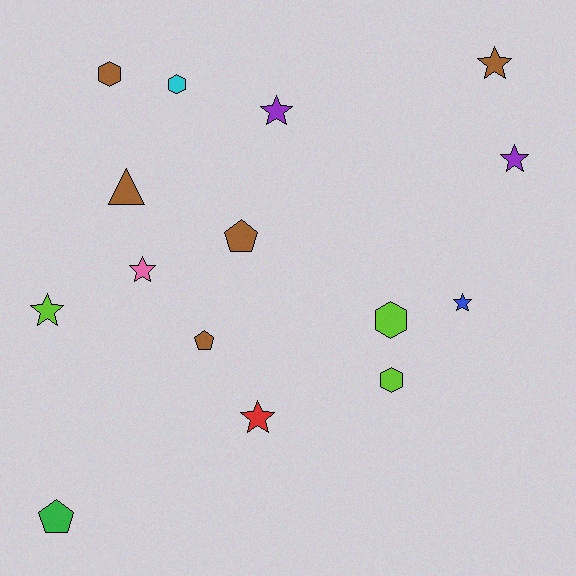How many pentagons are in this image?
There are 3 pentagons.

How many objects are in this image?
There are 15 objects.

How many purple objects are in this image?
There are 2 purple objects.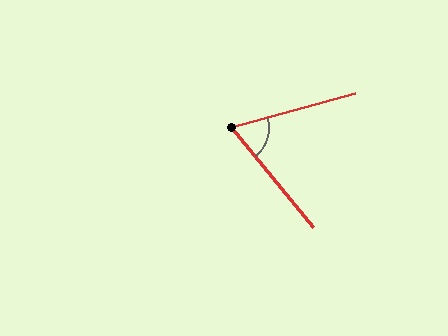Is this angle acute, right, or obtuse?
It is acute.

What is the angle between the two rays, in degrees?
Approximately 66 degrees.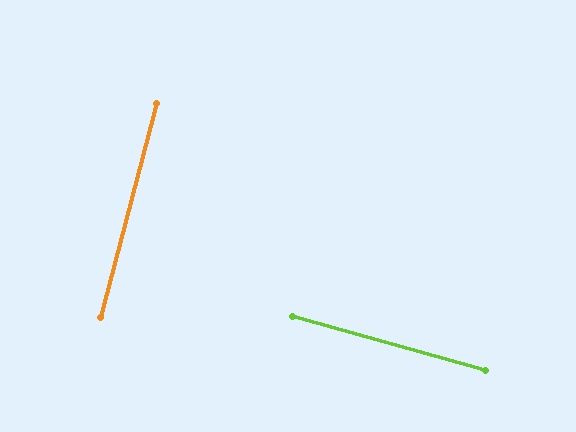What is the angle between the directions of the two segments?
Approximately 89 degrees.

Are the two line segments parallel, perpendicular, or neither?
Perpendicular — they meet at approximately 89°.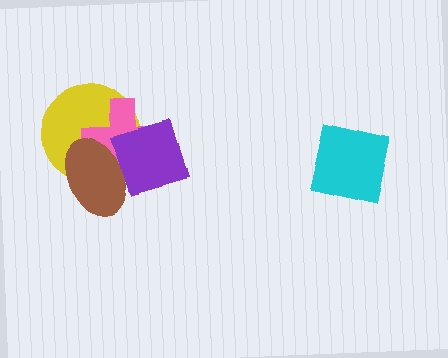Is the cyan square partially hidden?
No, no other shape covers it.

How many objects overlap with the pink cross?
3 objects overlap with the pink cross.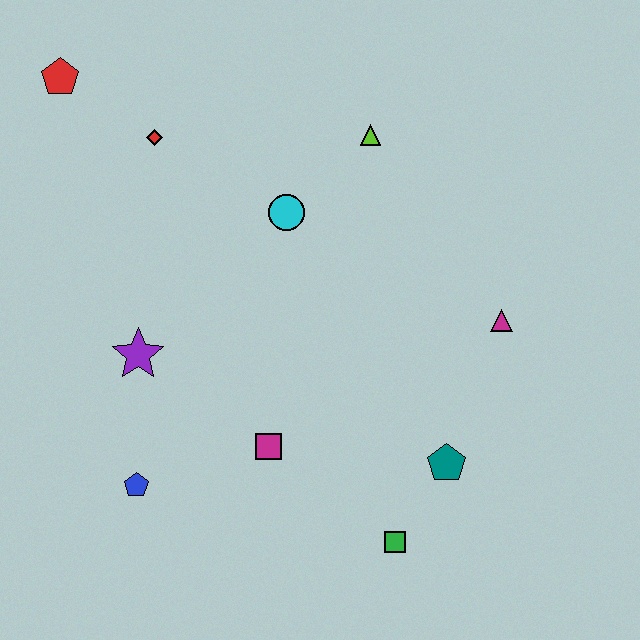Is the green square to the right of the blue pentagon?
Yes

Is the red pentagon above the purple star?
Yes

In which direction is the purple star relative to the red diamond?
The purple star is below the red diamond.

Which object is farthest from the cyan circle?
The green square is farthest from the cyan circle.